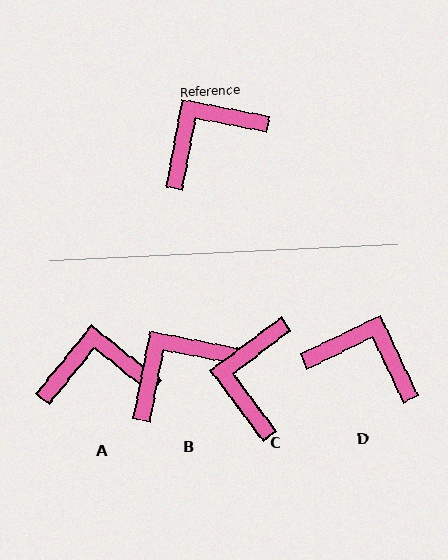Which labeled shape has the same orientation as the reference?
B.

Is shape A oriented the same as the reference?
No, it is off by about 28 degrees.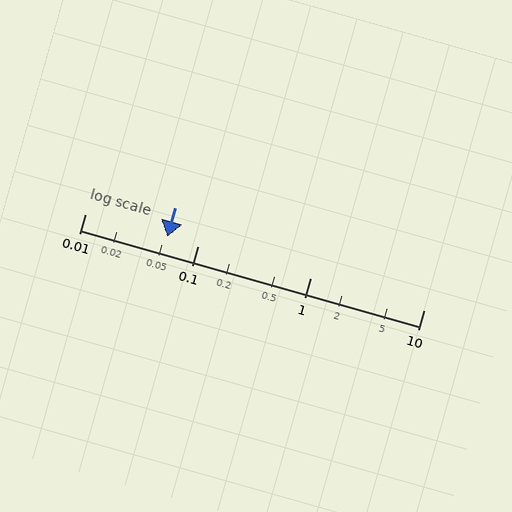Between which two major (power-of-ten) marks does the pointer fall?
The pointer is between 0.01 and 0.1.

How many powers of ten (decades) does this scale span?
The scale spans 3 decades, from 0.01 to 10.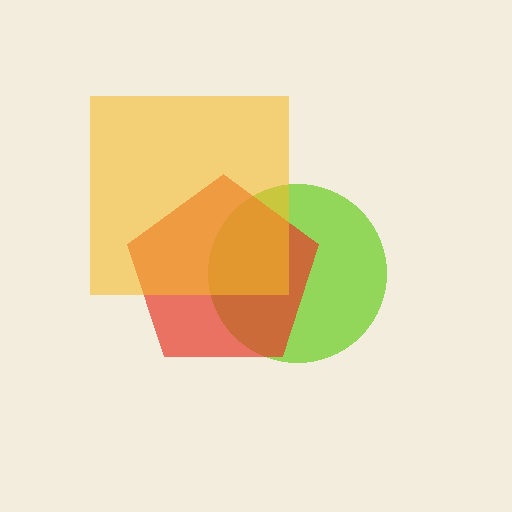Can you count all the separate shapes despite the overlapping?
Yes, there are 3 separate shapes.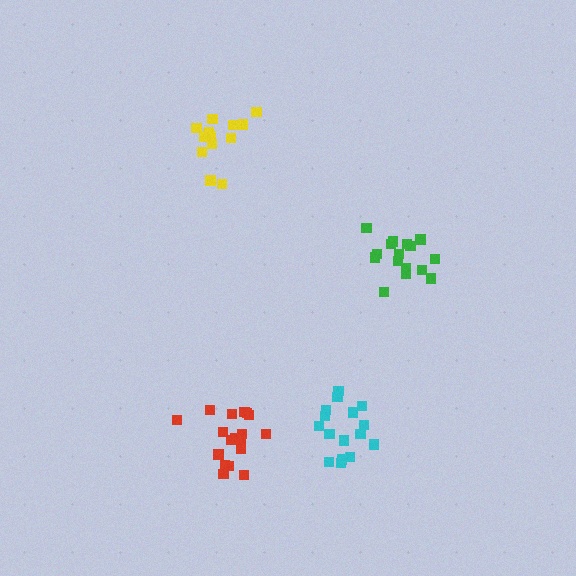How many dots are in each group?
Group 1: 14 dots, Group 2: 18 dots, Group 3: 16 dots, Group 4: 16 dots (64 total).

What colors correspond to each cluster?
The clusters are colored: yellow, red, cyan, green.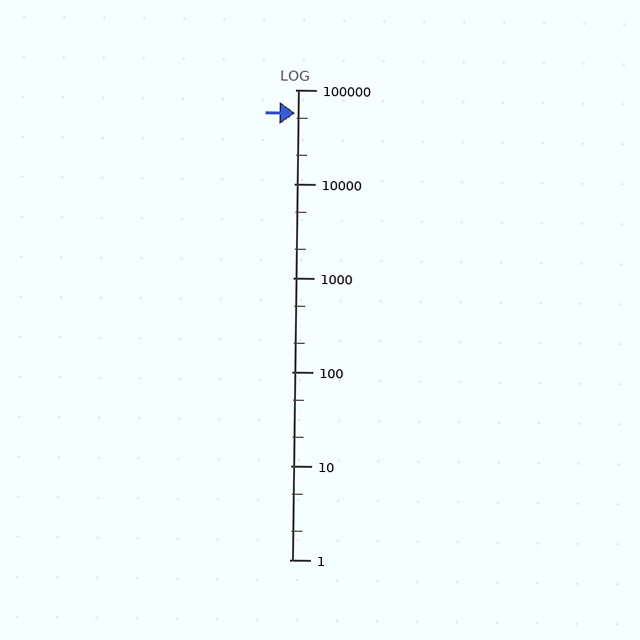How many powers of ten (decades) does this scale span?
The scale spans 5 decades, from 1 to 100000.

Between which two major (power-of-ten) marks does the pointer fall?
The pointer is between 10000 and 100000.